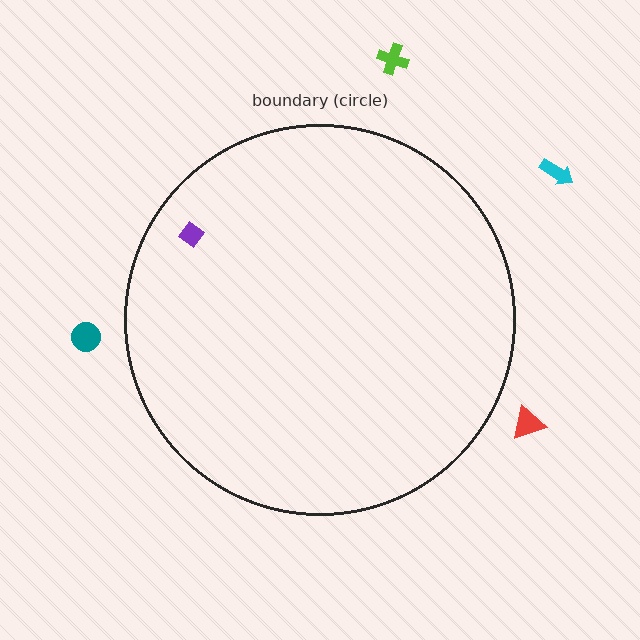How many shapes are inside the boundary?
1 inside, 4 outside.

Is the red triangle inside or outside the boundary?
Outside.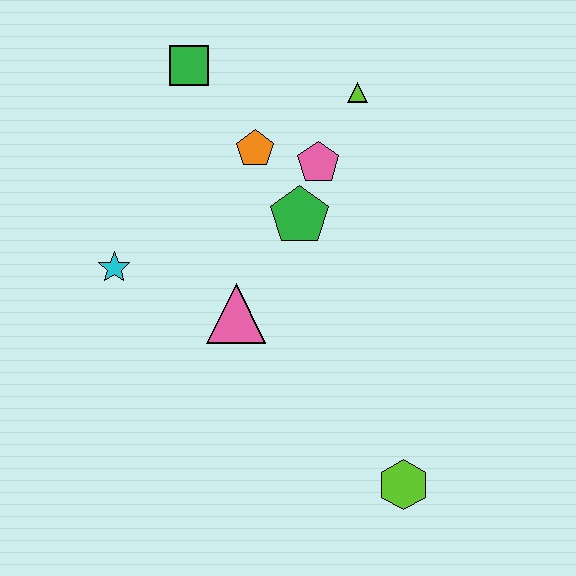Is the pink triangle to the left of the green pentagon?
Yes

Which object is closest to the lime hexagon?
The pink triangle is closest to the lime hexagon.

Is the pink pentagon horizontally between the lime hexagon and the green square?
Yes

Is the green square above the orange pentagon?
Yes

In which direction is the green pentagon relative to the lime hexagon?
The green pentagon is above the lime hexagon.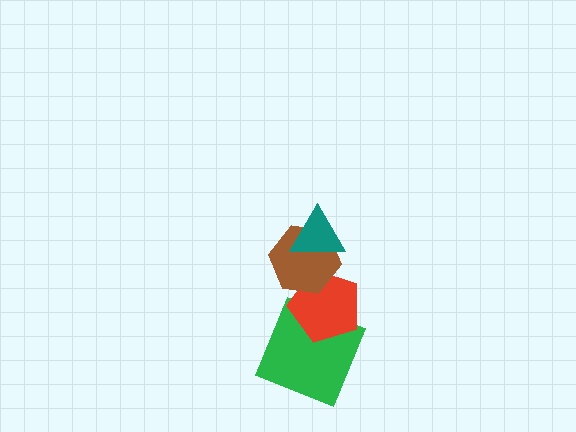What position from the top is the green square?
The green square is 4th from the top.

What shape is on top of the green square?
The red pentagon is on top of the green square.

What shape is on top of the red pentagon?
The brown hexagon is on top of the red pentagon.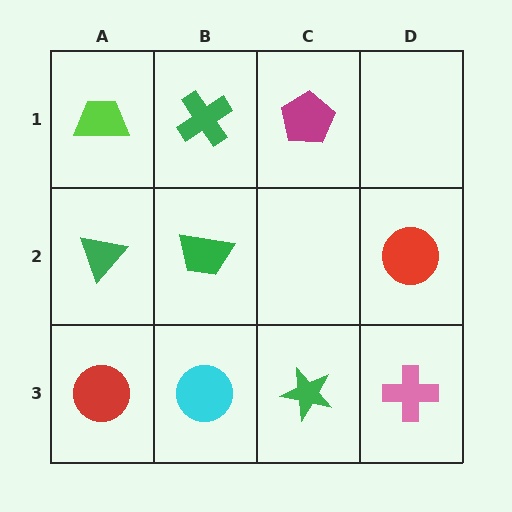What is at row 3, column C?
A green star.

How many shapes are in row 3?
4 shapes.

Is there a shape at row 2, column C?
No, that cell is empty.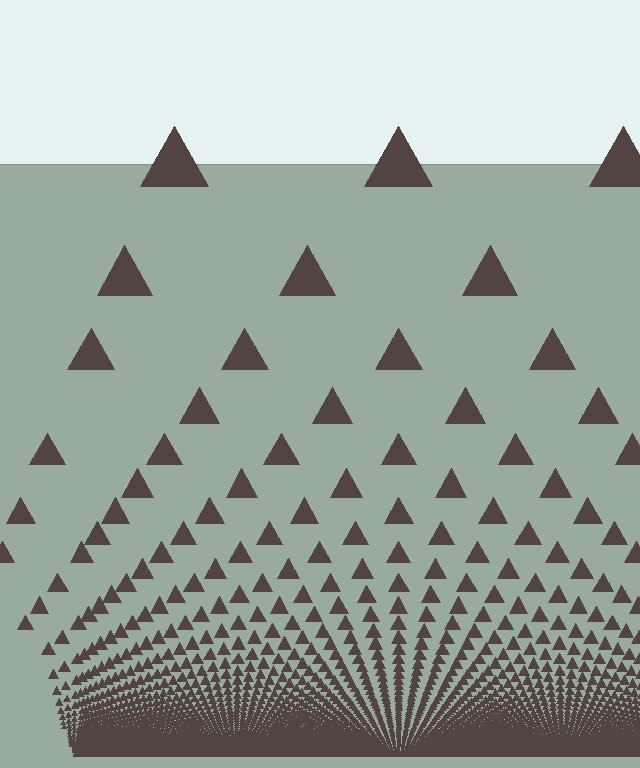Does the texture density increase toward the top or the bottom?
Density increases toward the bottom.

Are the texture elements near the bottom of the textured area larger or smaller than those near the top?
Smaller. The gradient is inverted — elements near the bottom are smaller and denser.